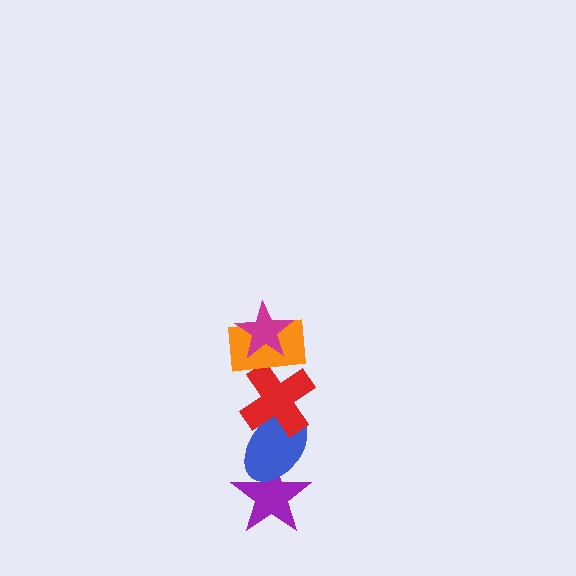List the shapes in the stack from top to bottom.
From top to bottom: the magenta star, the orange rectangle, the red cross, the blue ellipse, the purple star.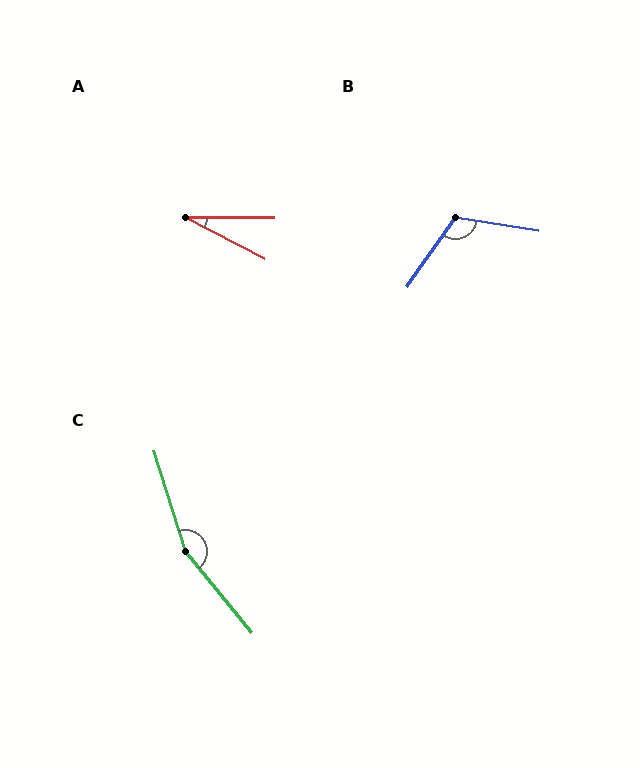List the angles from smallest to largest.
A (27°), B (115°), C (158°).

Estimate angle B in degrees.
Approximately 115 degrees.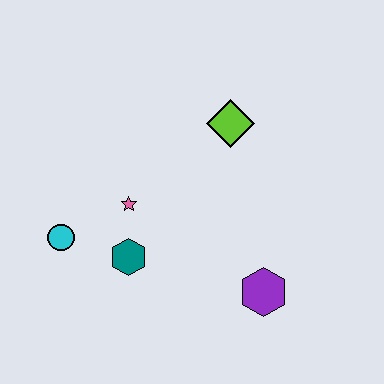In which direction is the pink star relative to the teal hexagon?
The pink star is above the teal hexagon.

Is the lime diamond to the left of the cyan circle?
No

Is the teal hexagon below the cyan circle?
Yes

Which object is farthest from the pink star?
The purple hexagon is farthest from the pink star.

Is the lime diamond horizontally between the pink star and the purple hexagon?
Yes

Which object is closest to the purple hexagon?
The teal hexagon is closest to the purple hexagon.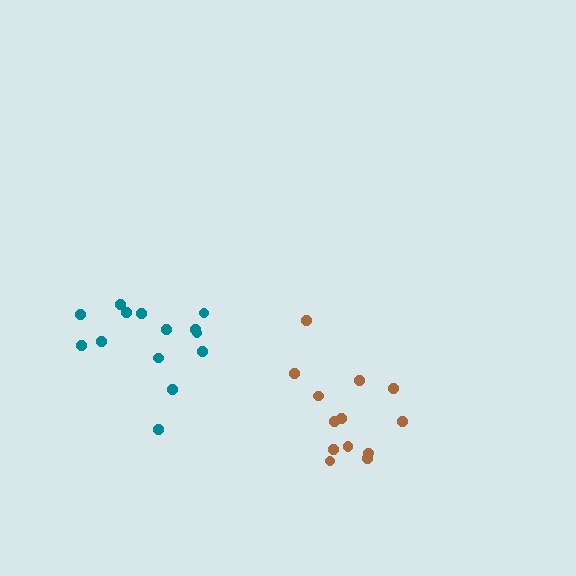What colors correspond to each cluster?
The clusters are colored: teal, brown.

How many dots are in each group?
Group 1: 14 dots, Group 2: 13 dots (27 total).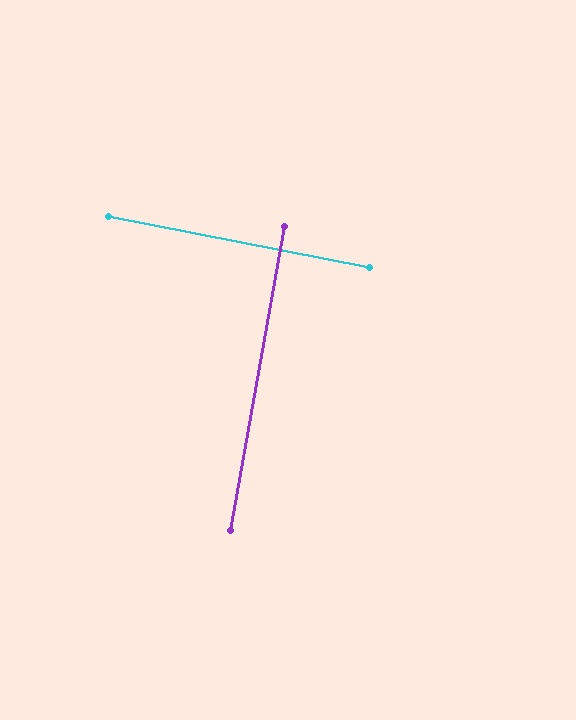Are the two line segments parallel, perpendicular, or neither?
Perpendicular — they meet at approximately 89°.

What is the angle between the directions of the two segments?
Approximately 89 degrees.